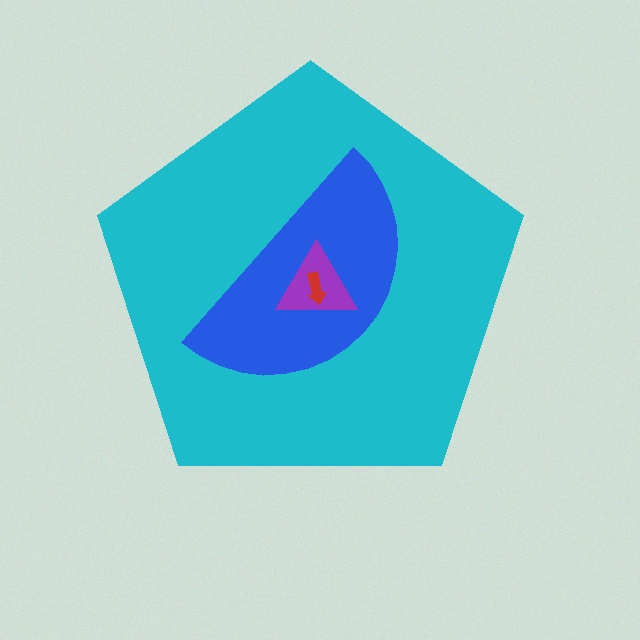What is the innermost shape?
The red arrow.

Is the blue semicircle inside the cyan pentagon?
Yes.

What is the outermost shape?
The cyan pentagon.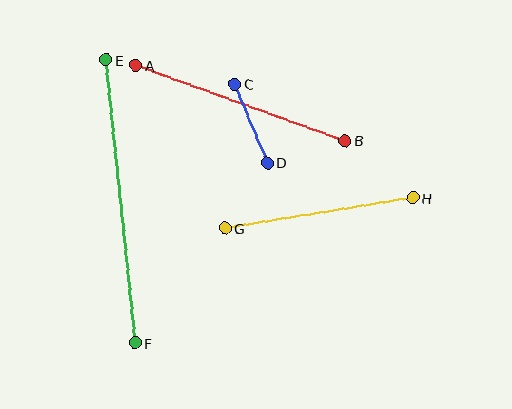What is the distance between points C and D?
The distance is approximately 85 pixels.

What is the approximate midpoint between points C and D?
The midpoint is at approximately (251, 123) pixels.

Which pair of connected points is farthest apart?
Points E and F are farthest apart.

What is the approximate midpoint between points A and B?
The midpoint is at approximately (241, 103) pixels.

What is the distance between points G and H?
The distance is approximately 190 pixels.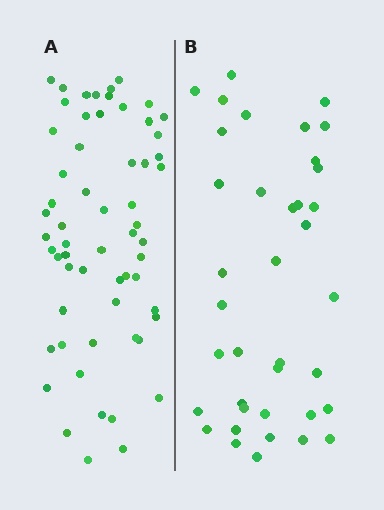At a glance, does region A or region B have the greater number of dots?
Region A (the left region) has more dots.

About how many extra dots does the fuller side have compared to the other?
Region A has approximately 20 more dots than region B.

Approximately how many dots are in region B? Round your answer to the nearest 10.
About 40 dots. (The exact count is 38, which rounds to 40.)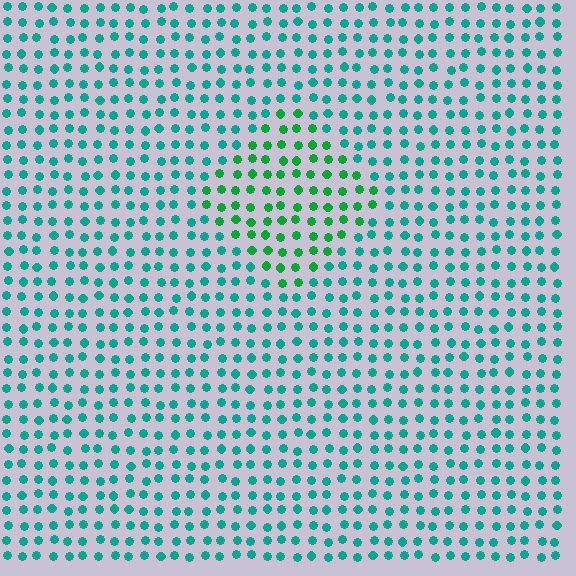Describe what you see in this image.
The image is filled with small teal elements in a uniform arrangement. A diamond-shaped region is visible where the elements are tinted to a slightly different hue, forming a subtle color boundary.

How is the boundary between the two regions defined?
The boundary is defined purely by a slight shift in hue (about 36 degrees). Spacing, size, and orientation are identical on both sides.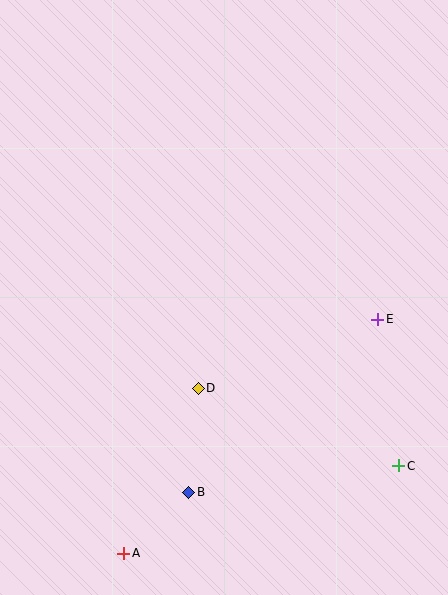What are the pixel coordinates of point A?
Point A is at (123, 553).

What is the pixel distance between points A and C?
The distance between A and C is 289 pixels.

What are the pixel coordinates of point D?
Point D is at (198, 388).